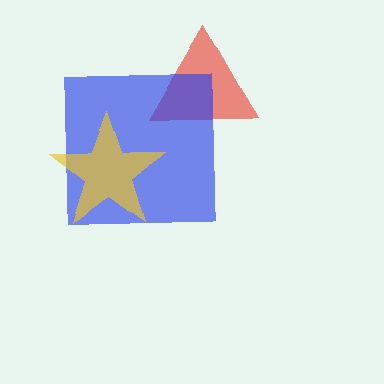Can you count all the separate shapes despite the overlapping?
Yes, there are 3 separate shapes.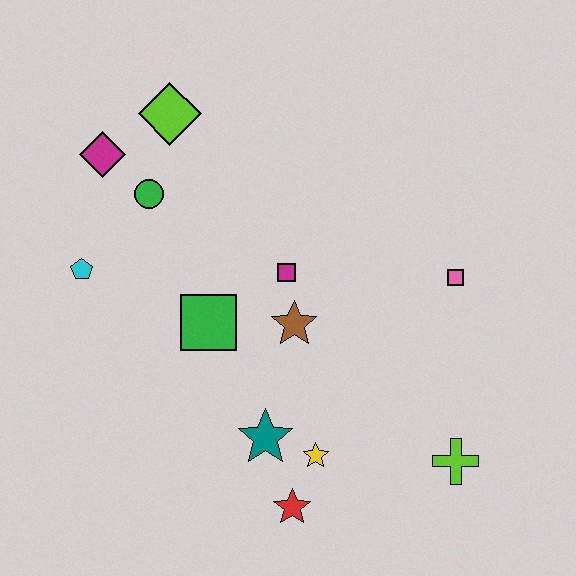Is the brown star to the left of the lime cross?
Yes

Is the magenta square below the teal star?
No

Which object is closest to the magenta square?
The brown star is closest to the magenta square.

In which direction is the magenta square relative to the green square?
The magenta square is to the right of the green square.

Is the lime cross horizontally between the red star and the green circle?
No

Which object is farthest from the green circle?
The lime cross is farthest from the green circle.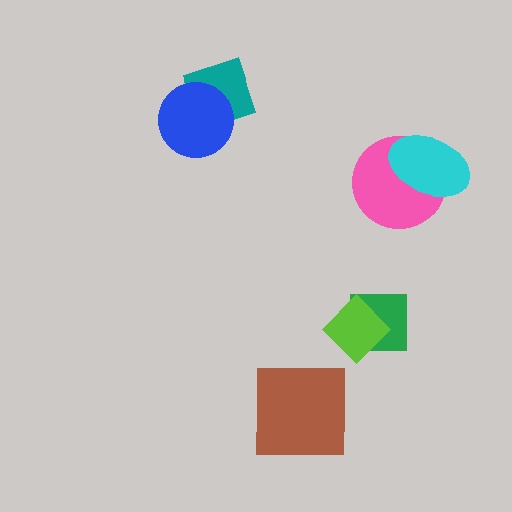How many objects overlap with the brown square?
0 objects overlap with the brown square.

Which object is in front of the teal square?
The blue circle is in front of the teal square.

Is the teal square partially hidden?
Yes, it is partially covered by another shape.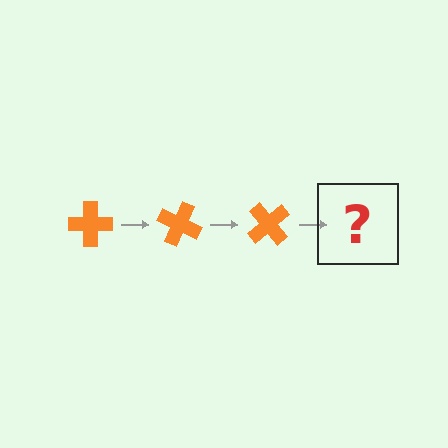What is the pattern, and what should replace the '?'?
The pattern is that the cross rotates 25 degrees each step. The '?' should be an orange cross rotated 75 degrees.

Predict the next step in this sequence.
The next step is an orange cross rotated 75 degrees.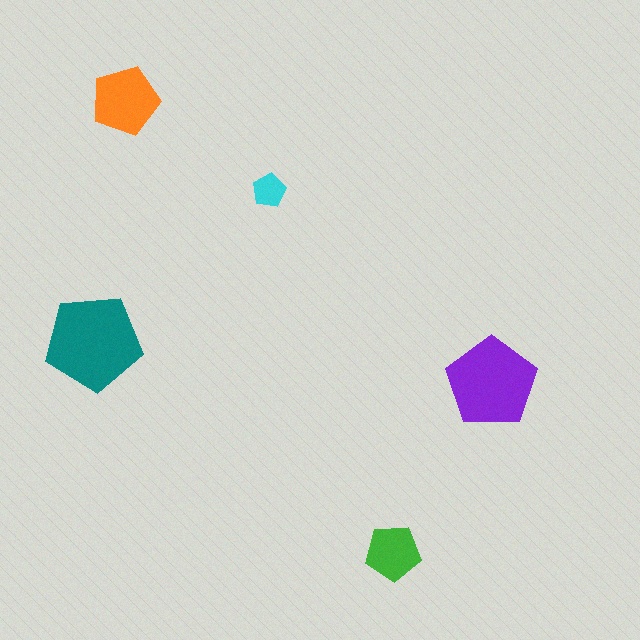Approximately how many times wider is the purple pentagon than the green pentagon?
About 1.5 times wider.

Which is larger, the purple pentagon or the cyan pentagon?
The purple one.